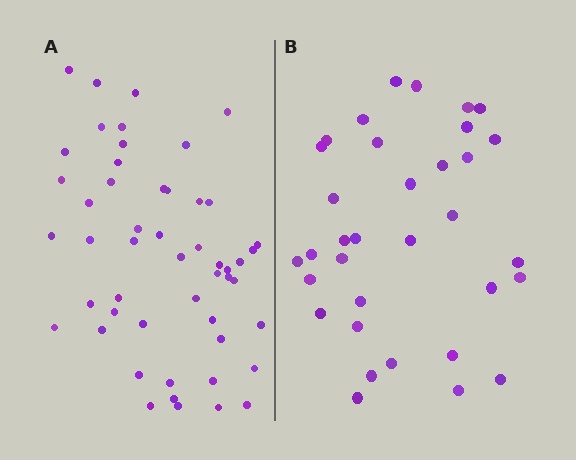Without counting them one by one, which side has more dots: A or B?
Region A (the left region) has more dots.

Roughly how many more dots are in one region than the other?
Region A has approximately 15 more dots than region B.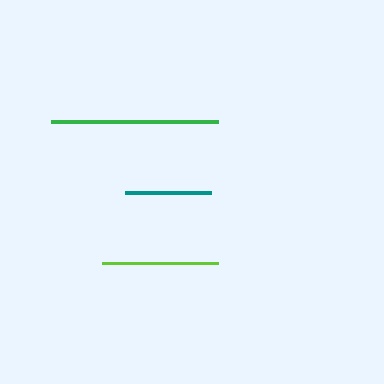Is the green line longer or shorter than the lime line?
The green line is longer than the lime line.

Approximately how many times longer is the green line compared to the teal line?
The green line is approximately 1.9 times the length of the teal line.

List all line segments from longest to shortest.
From longest to shortest: green, lime, teal.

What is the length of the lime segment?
The lime segment is approximately 116 pixels long.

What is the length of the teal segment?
The teal segment is approximately 86 pixels long.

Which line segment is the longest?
The green line is the longest at approximately 167 pixels.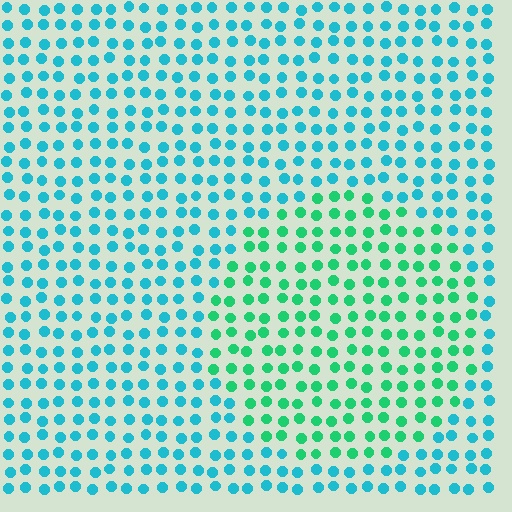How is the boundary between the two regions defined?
The boundary is defined purely by a slight shift in hue (about 39 degrees). Spacing, size, and orientation are identical on both sides.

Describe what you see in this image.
The image is filled with small cyan elements in a uniform arrangement. A circle-shaped region is visible where the elements are tinted to a slightly different hue, forming a subtle color boundary.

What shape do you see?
I see a circle.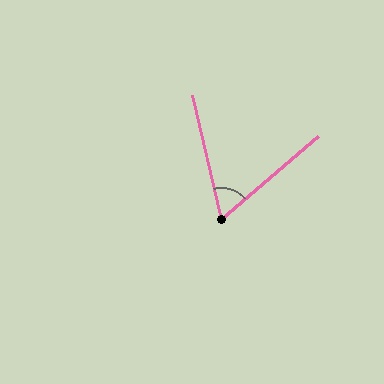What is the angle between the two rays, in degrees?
Approximately 63 degrees.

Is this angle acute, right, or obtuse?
It is acute.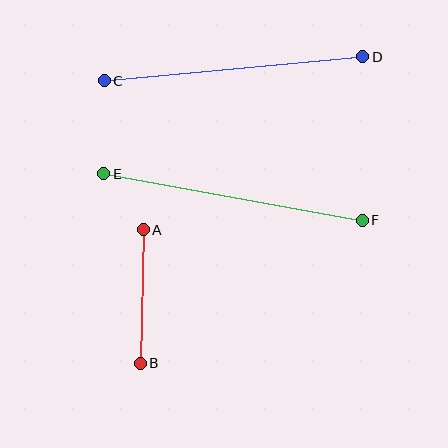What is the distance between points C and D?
The distance is approximately 260 pixels.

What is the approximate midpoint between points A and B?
The midpoint is at approximately (142, 297) pixels.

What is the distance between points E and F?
The distance is approximately 263 pixels.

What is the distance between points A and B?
The distance is approximately 133 pixels.